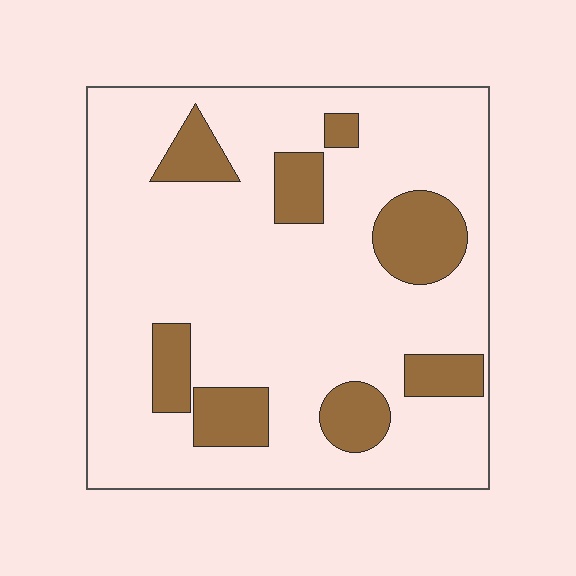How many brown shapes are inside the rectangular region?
8.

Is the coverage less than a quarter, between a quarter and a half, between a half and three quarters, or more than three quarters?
Less than a quarter.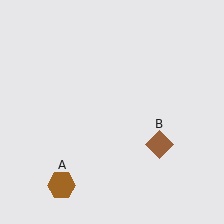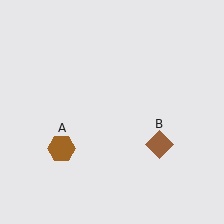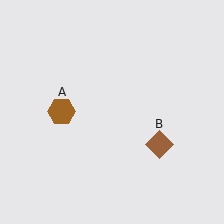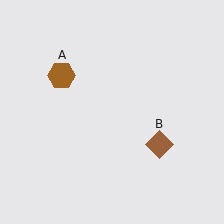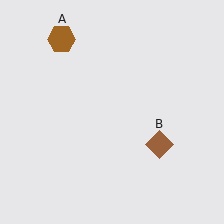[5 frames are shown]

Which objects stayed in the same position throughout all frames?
Brown diamond (object B) remained stationary.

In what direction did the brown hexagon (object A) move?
The brown hexagon (object A) moved up.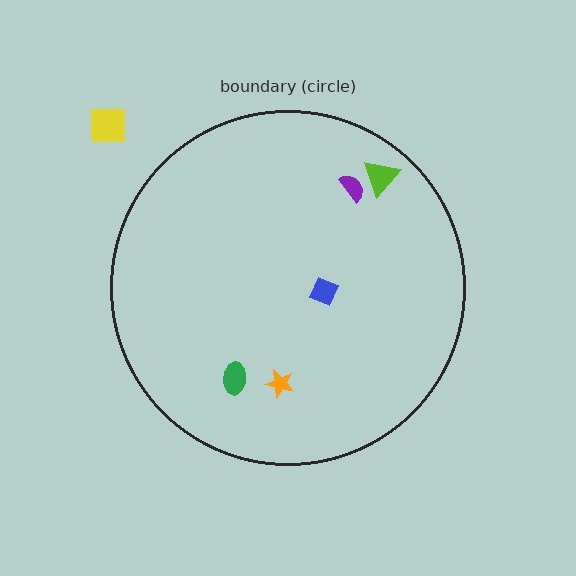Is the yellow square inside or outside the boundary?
Outside.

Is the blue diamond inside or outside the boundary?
Inside.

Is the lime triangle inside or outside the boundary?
Inside.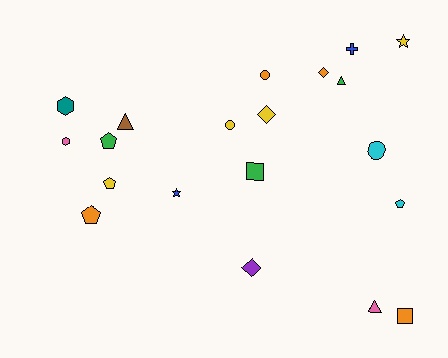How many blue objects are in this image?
There are 2 blue objects.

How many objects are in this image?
There are 20 objects.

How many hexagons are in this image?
There are 2 hexagons.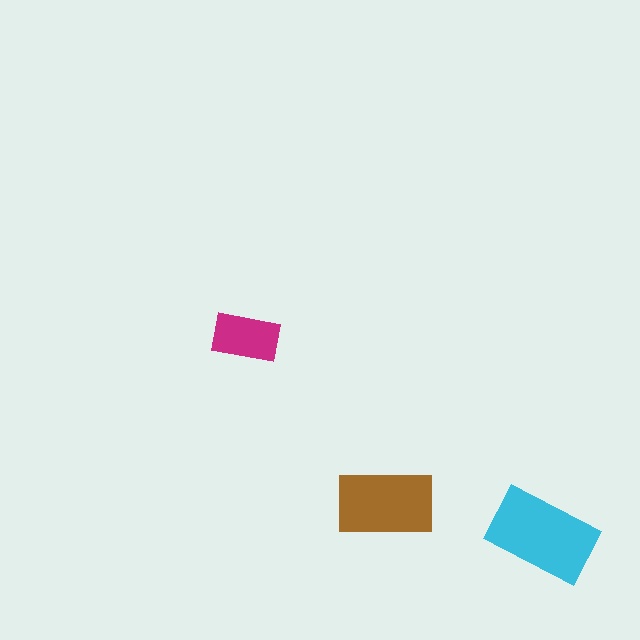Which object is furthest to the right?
The cyan rectangle is rightmost.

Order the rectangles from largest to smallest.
the cyan one, the brown one, the magenta one.